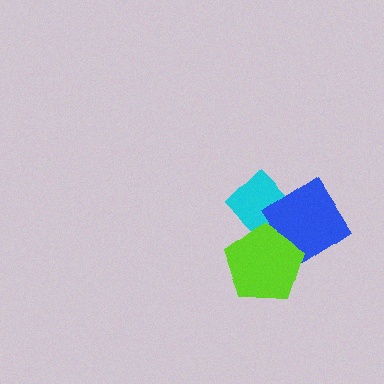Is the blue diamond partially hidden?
Yes, it is partially covered by another shape.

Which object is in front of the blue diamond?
The lime pentagon is in front of the blue diamond.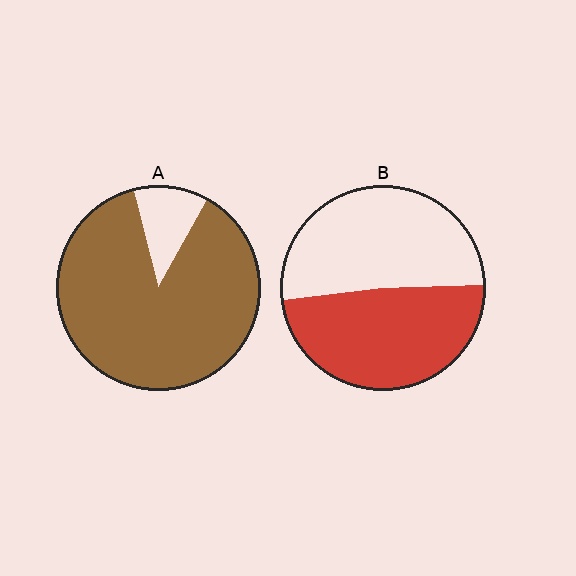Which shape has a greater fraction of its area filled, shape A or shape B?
Shape A.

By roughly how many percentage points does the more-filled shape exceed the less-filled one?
By roughly 40 percentage points (A over B).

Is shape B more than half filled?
Roughly half.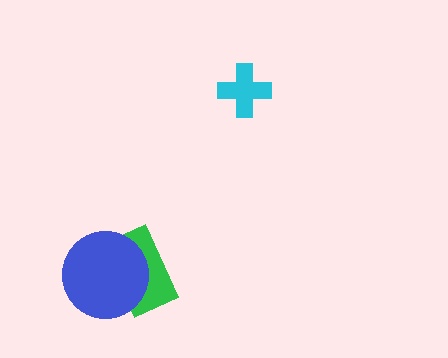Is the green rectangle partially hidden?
Yes, it is partially covered by another shape.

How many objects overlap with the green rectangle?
1 object overlaps with the green rectangle.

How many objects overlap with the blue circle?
1 object overlaps with the blue circle.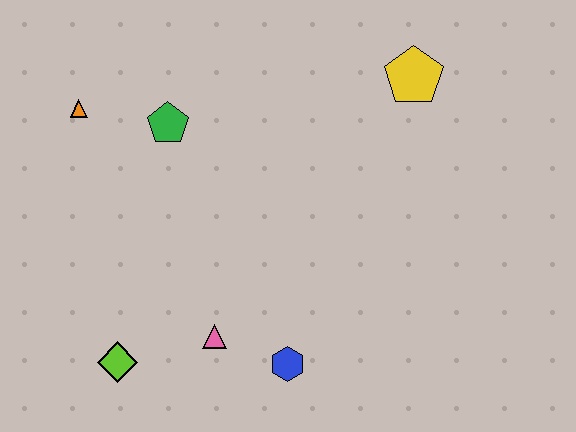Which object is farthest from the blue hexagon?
The orange triangle is farthest from the blue hexagon.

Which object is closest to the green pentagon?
The orange triangle is closest to the green pentagon.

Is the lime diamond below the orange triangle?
Yes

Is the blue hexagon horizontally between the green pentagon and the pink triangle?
No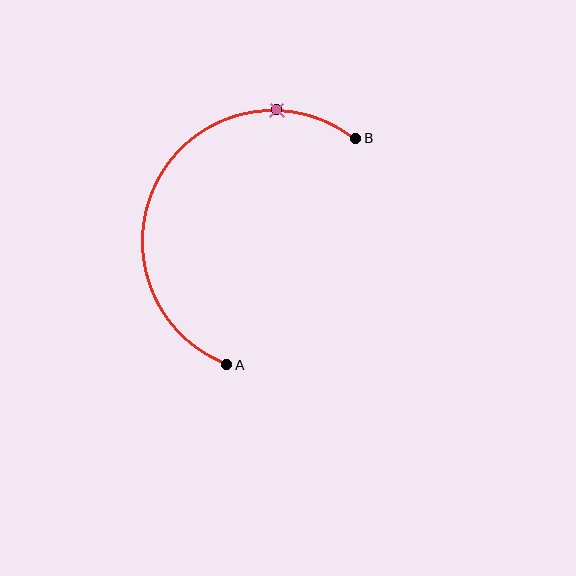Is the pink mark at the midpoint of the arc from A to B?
No. The pink mark lies on the arc but is closer to endpoint B. The arc midpoint would be at the point on the curve equidistant along the arc from both A and B.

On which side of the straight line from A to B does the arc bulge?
The arc bulges to the left of the straight line connecting A and B.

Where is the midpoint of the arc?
The arc midpoint is the point on the curve farthest from the straight line joining A and B. It sits to the left of that line.